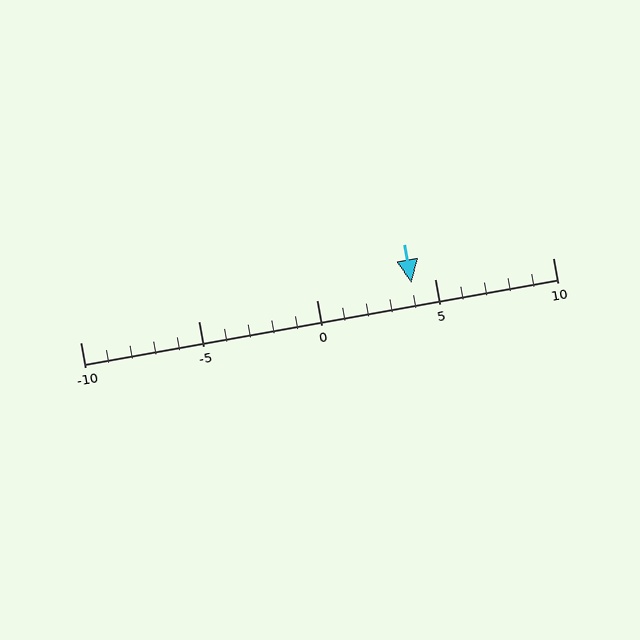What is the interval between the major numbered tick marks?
The major tick marks are spaced 5 units apart.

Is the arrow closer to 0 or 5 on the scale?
The arrow is closer to 5.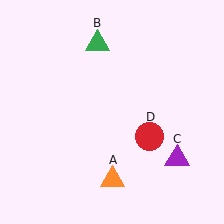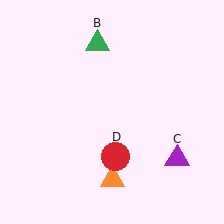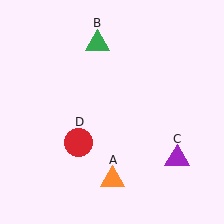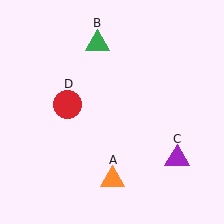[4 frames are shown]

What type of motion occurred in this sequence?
The red circle (object D) rotated clockwise around the center of the scene.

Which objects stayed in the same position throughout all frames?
Orange triangle (object A) and green triangle (object B) and purple triangle (object C) remained stationary.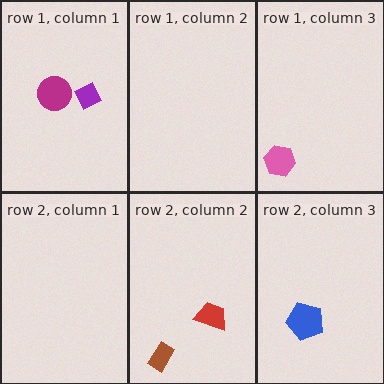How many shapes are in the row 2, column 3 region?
1.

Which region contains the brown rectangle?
The row 2, column 2 region.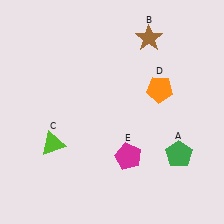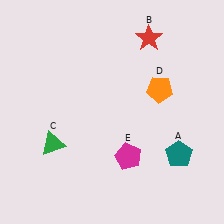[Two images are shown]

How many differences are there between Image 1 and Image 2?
There are 3 differences between the two images.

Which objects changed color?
A changed from green to teal. B changed from brown to red. C changed from lime to green.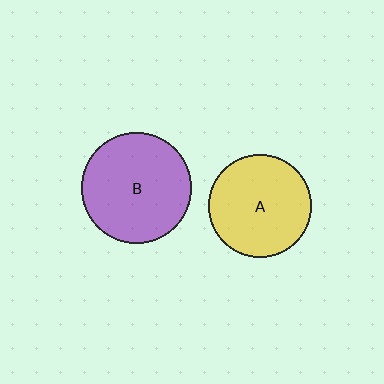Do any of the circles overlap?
No, none of the circles overlap.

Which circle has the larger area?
Circle B (purple).